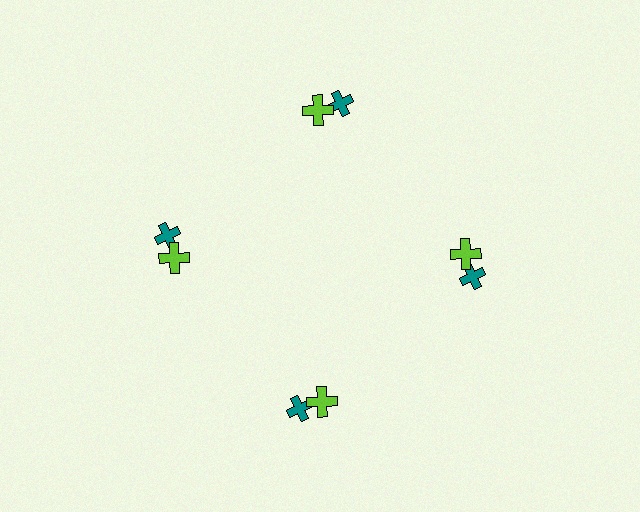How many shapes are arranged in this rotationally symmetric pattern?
There are 8 shapes, arranged in 4 groups of 2.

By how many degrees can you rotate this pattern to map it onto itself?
The pattern maps onto itself every 90 degrees of rotation.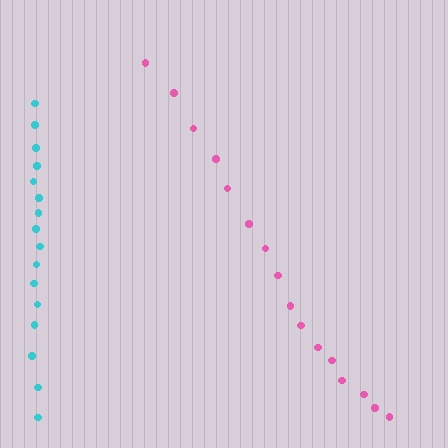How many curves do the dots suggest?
There are 2 distinct paths.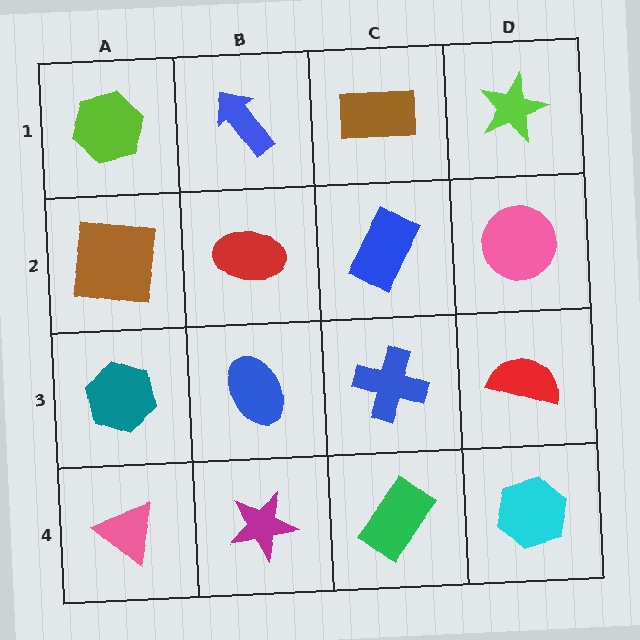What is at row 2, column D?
A pink circle.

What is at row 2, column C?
A blue rectangle.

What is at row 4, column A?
A pink triangle.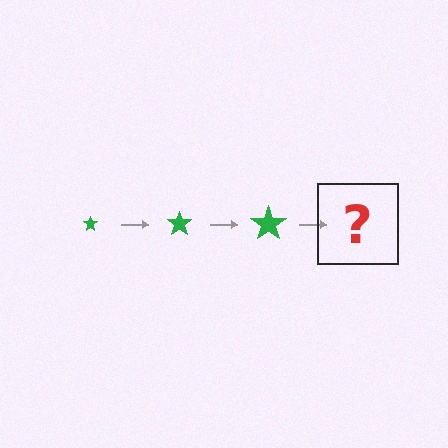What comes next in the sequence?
The next element should be a green star, larger than the previous one.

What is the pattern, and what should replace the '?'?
The pattern is that the star gets progressively larger each step. The '?' should be a green star, larger than the previous one.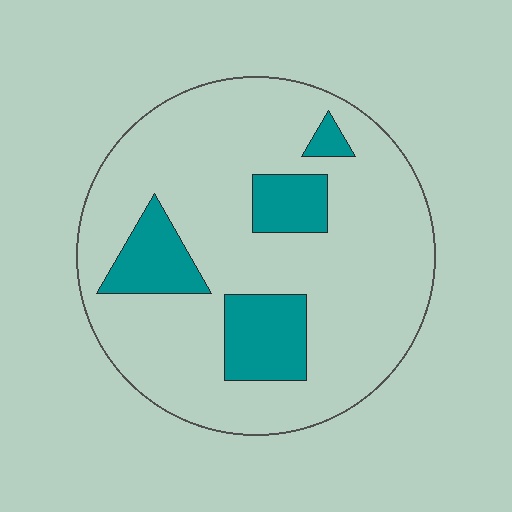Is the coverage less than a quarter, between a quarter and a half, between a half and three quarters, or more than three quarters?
Less than a quarter.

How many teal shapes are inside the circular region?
4.